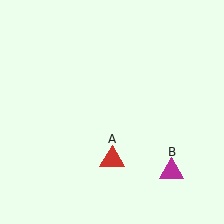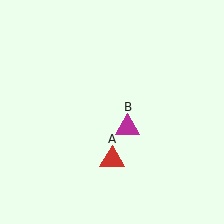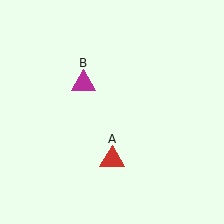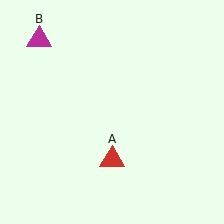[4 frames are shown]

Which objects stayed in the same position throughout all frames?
Red triangle (object A) remained stationary.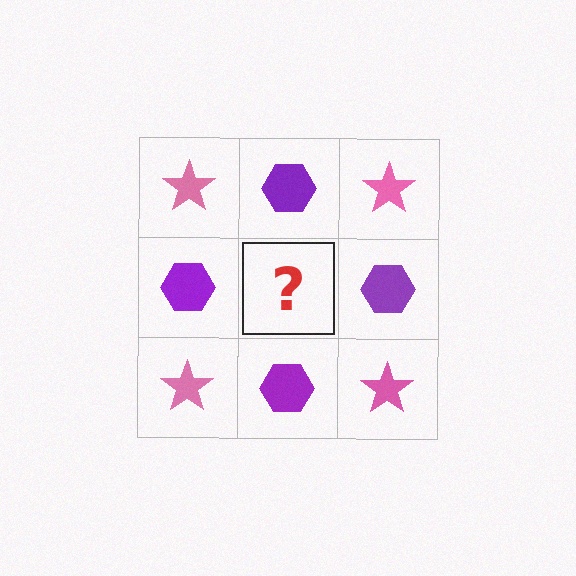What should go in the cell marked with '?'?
The missing cell should contain a pink star.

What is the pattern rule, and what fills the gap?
The rule is that it alternates pink star and purple hexagon in a checkerboard pattern. The gap should be filled with a pink star.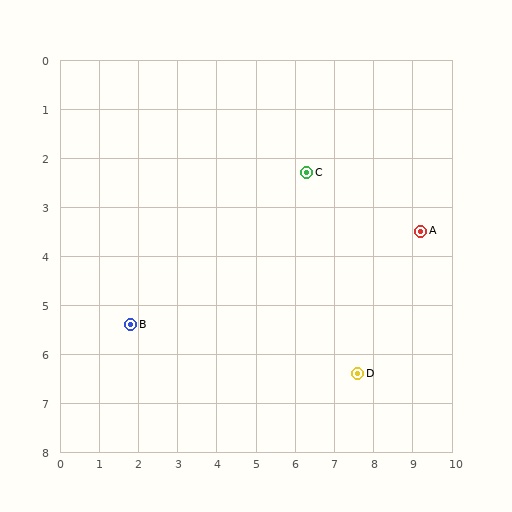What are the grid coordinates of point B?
Point B is at approximately (1.8, 5.4).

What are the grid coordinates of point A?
Point A is at approximately (9.2, 3.5).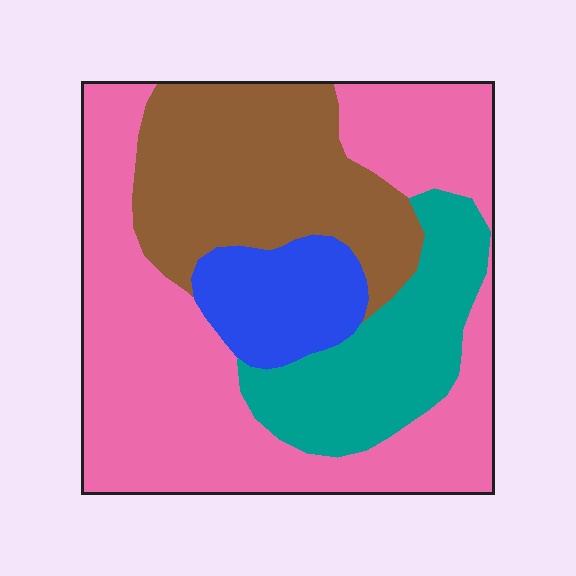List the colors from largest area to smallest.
From largest to smallest: pink, brown, teal, blue.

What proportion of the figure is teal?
Teal takes up between a sixth and a third of the figure.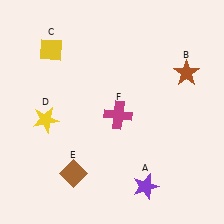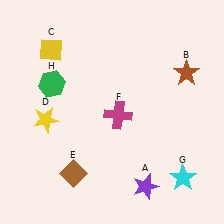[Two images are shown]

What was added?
A cyan star (G), a green hexagon (H) were added in Image 2.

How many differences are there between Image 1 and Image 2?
There are 2 differences between the two images.